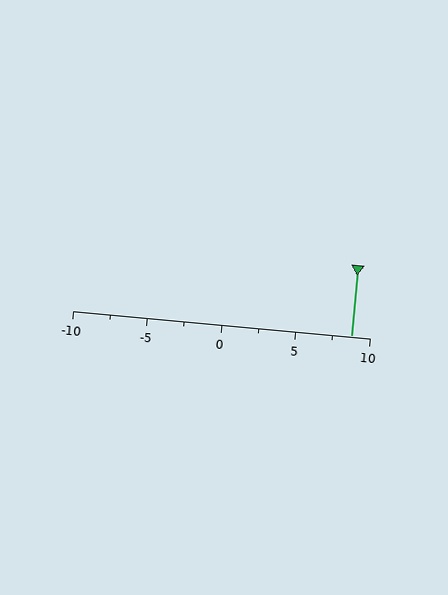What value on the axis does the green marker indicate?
The marker indicates approximately 8.8.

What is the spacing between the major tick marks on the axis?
The major ticks are spaced 5 apart.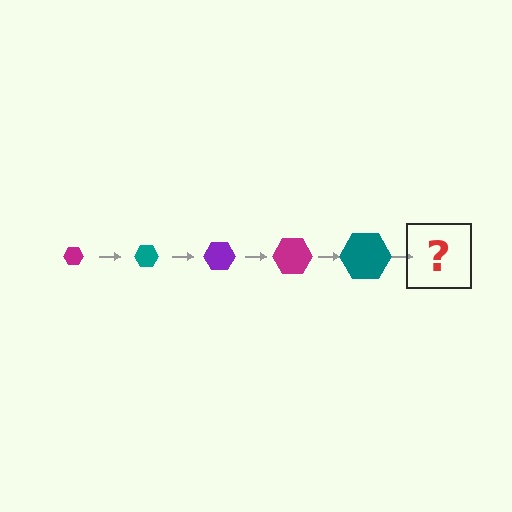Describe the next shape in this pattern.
It should be a purple hexagon, larger than the previous one.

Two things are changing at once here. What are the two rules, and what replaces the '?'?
The two rules are that the hexagon grows larger each step and the color cycles through magenta, teal, and purple. The '?' should be a purple hexagon, larger than the previous one.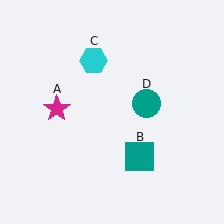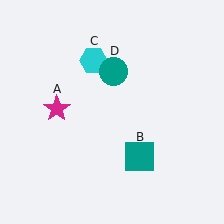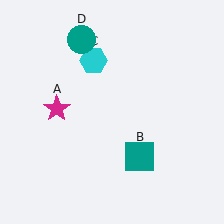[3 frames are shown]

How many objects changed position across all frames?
1 object changed position: teal circle (object D).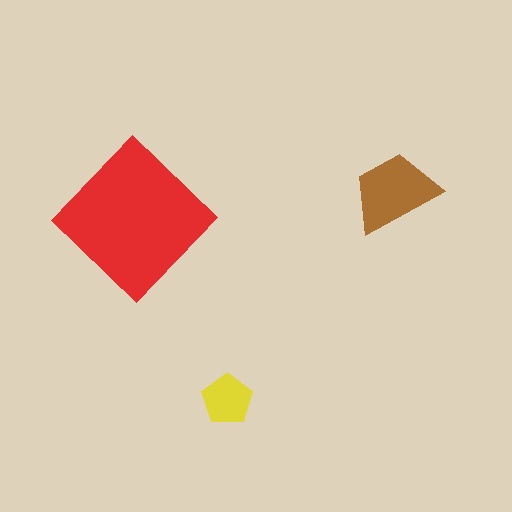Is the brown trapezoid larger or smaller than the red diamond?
Smaller.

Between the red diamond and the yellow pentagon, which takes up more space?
The red diamond.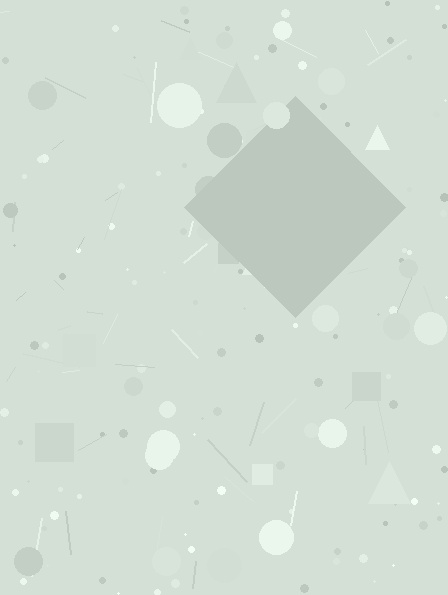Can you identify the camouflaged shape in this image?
The camouflaged shape is a diamond.